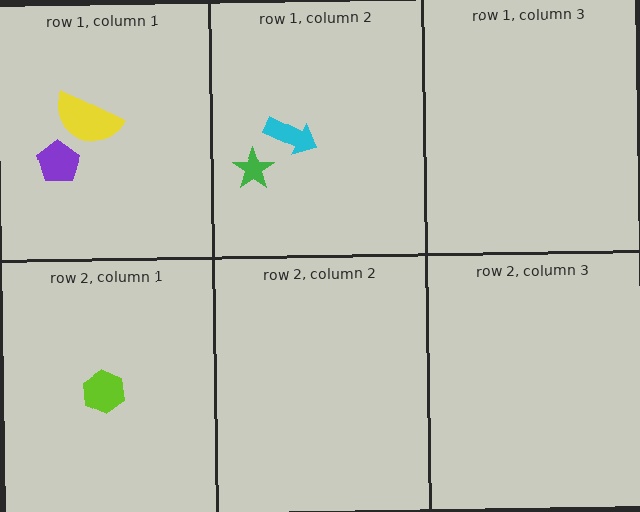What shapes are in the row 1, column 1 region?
The yellow semicircle, the purple pentagon.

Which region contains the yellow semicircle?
The row 1, column 1 region.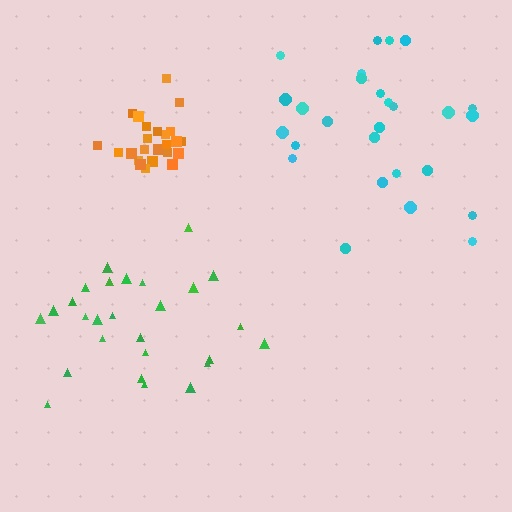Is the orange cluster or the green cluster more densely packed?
Orange.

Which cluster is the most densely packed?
Orange.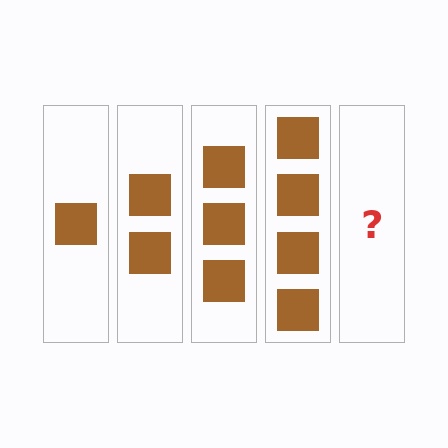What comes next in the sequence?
The next element should be 5 squares.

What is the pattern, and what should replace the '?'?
The pattern is that each step adds one more square. The '?' should be 5 squares.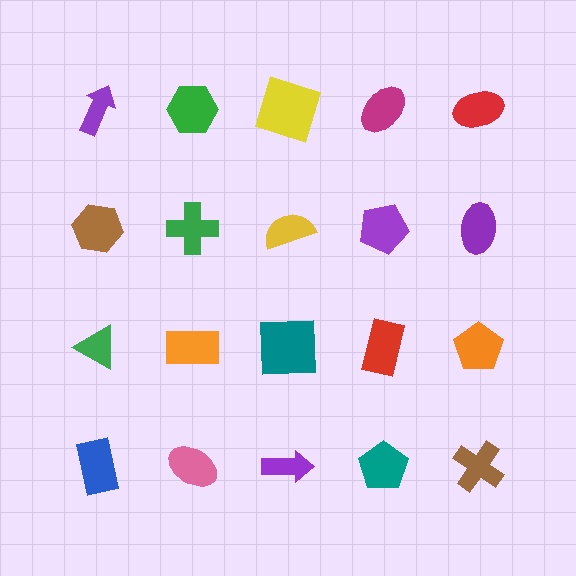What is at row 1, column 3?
A yellow square.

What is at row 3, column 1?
A green triangle.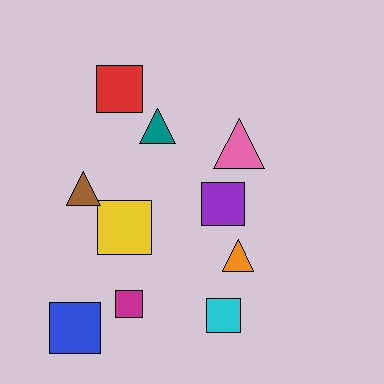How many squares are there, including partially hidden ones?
There are 6 squares.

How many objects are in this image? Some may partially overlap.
There are 10 objects.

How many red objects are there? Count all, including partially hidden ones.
There is 1 red object.